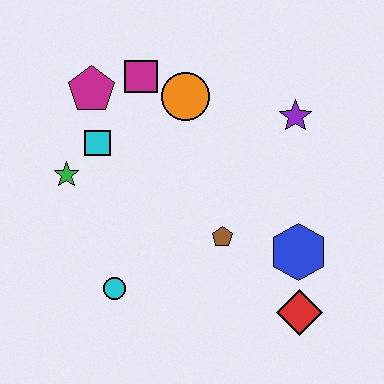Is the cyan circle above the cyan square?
No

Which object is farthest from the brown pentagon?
The magenta pentagon is farthest from the brown pentagon.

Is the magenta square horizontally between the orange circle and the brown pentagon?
No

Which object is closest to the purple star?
The orange circle is closest to the purple star.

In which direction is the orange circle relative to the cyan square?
The orange circle is to the right of the cyan square.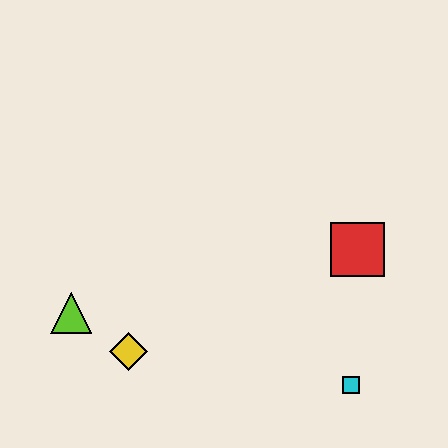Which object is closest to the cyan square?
The red square is closest to the cyan square.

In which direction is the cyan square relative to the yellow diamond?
The cyan square is to the right of the yellow diamond.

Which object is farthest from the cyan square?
The lime triangle is farthest from the cyan square.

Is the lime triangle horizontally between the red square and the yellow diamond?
No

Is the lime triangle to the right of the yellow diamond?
No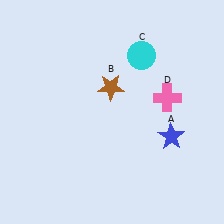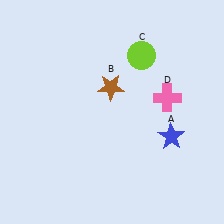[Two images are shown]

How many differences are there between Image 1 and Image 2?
There is 1 difference between the two images.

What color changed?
The circle (C) changed from cyan in Image 1 to lime in Image 2.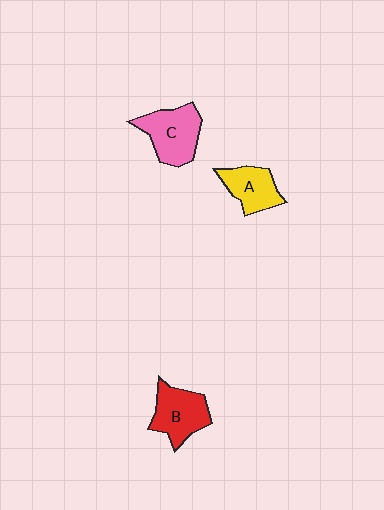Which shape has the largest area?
Shape C (pink).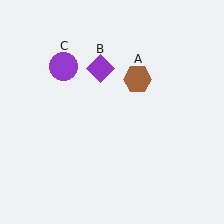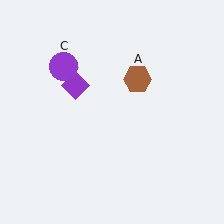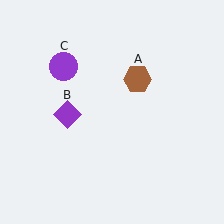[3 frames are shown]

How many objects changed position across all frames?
1 object changed position: purple diamond (object B).